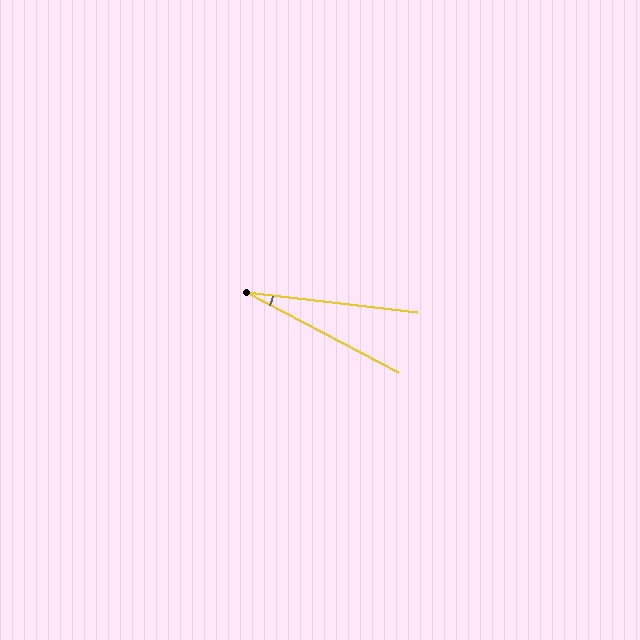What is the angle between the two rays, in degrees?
Approximately 21 degrees.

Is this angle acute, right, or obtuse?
It is acute.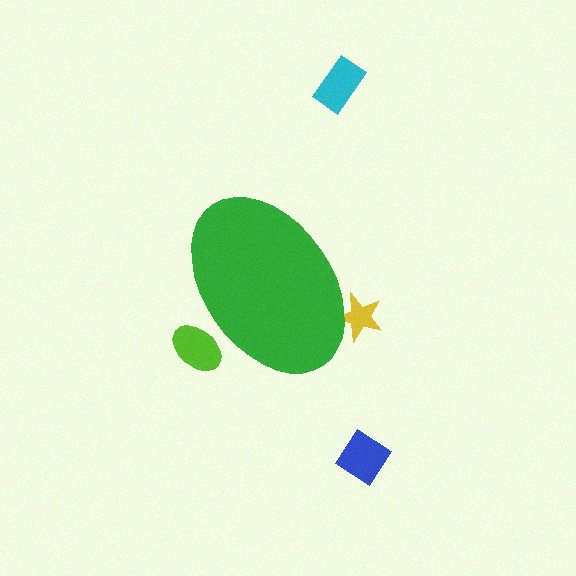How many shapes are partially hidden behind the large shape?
2 shapes are partially hidden.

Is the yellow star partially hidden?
Yes, the yellow star is partially hidden behind the green ellipse.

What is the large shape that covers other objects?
A green ellipse.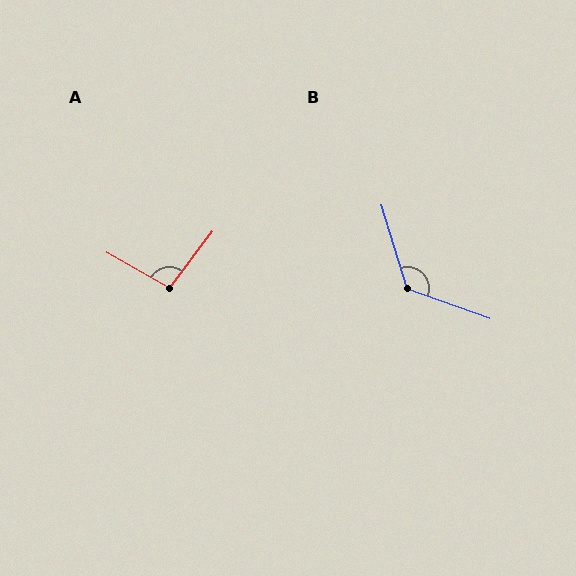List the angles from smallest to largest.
A (97°), B (127°).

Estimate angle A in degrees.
Approximately 97 degrees.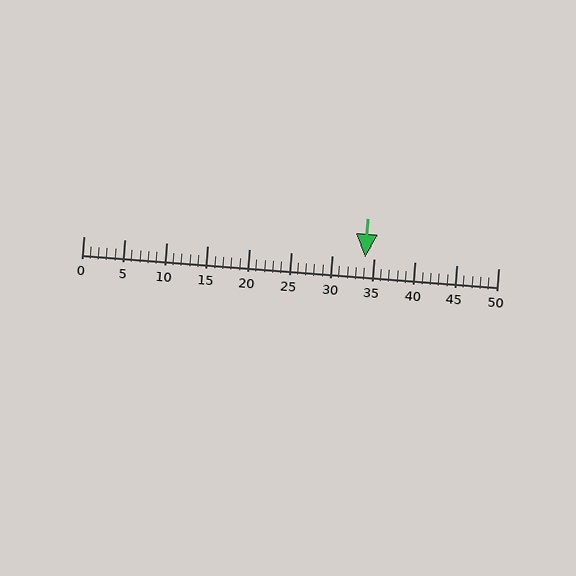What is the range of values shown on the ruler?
The ruler shows values from 0 to 50.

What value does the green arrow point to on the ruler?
The green arrow points to approximately 34.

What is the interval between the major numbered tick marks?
The major tick marks are spaced 5 units apart.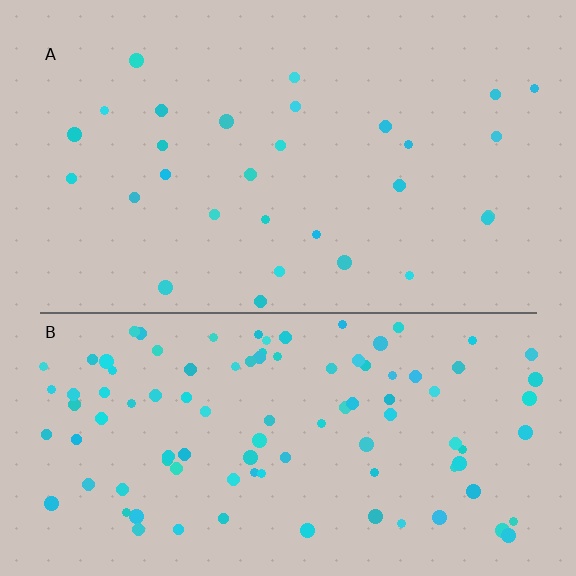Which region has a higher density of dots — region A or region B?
B (the bottom).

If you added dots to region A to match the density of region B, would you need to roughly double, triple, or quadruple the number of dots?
Approximately triple.